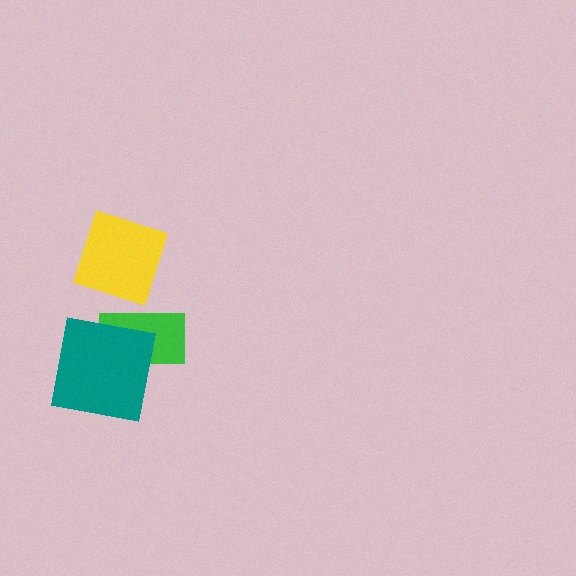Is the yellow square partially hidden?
No, no other shape covers it.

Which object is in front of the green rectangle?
The teal square is in front of the green rectangle.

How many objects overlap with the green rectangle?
1 object overlaps with the green rectangle.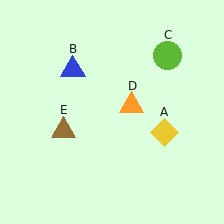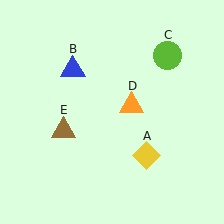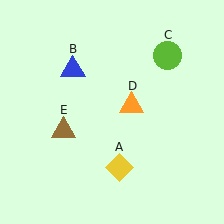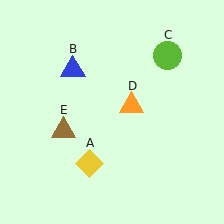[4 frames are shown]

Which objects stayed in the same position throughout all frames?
Blue triangle (object B) and lime circle (object C) and orange triangle (object D) and brown triangle (object E) remained stationary.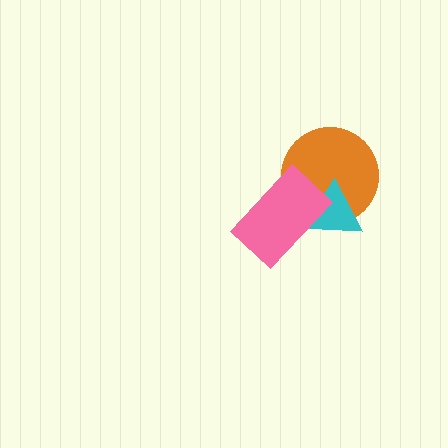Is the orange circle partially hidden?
Yes, it is partially covered by another shape.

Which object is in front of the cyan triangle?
The pink rectangle is in front of the cyan triangle.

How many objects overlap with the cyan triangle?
2 objects overlap with the cyan triangle.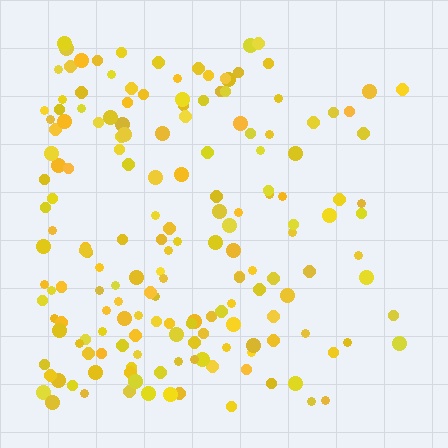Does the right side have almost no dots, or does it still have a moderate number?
Still a moderate number, just noticeably fewer than the left.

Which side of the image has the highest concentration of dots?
The left.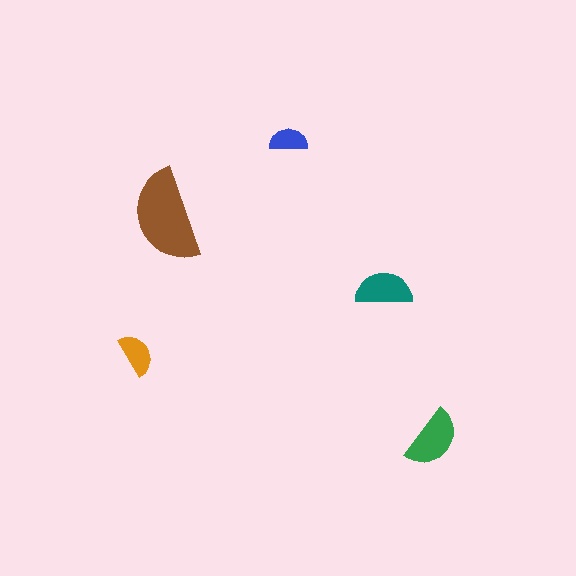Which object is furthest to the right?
The green semicircle is rightmost.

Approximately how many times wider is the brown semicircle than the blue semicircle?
About 2.5 times wider.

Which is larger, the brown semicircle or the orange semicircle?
The brown one.